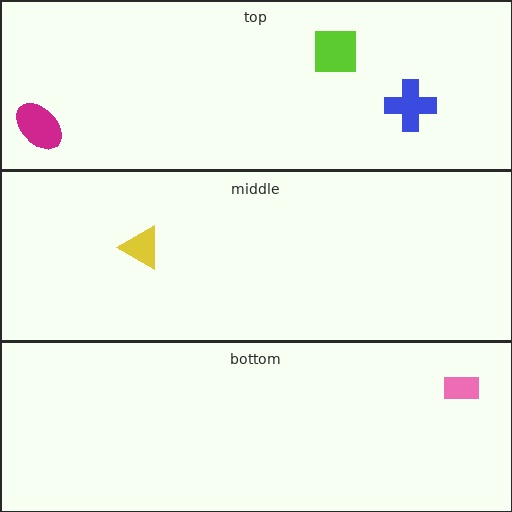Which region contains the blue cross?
The top region.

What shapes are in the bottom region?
The pink rectangle.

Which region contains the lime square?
The top region.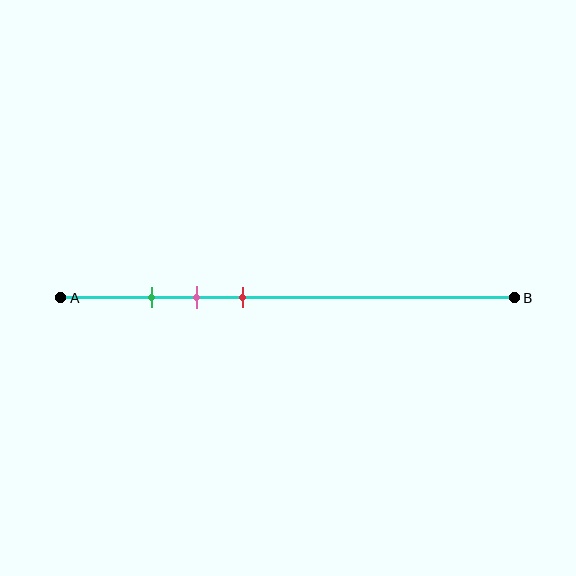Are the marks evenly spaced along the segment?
Yes, the marks are approximately evenly spaced.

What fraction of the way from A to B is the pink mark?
The pink mark is approximately 30% (0.3) of the way from A to B.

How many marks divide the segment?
There are 3 marks dividing the segment.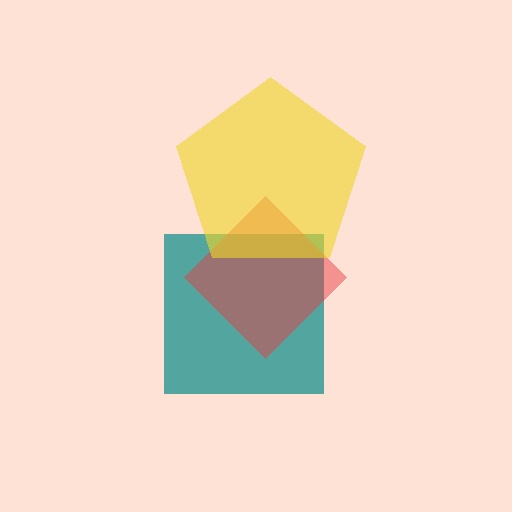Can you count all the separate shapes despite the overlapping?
Yes, there are 3 separate shapes.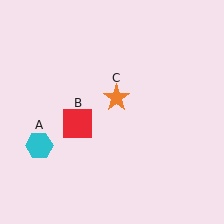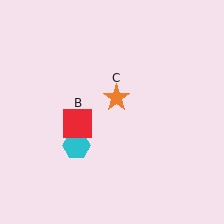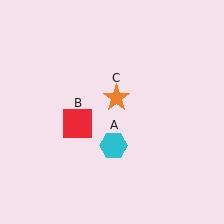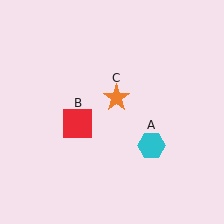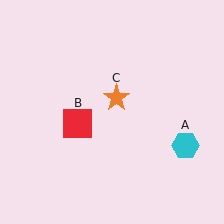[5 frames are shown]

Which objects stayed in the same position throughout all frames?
Red square (object B) and orange star (object C) remained stationary.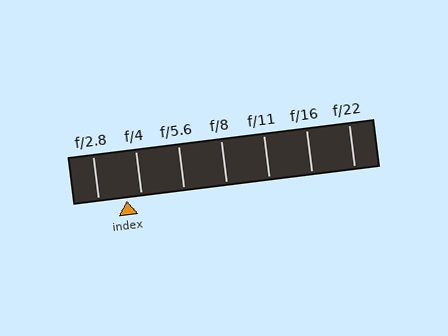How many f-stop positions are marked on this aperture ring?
There are 7 f-stop positions marked.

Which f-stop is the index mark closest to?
The index mark is closest to f/4.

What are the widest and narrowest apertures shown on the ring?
The widest aperture shown is f/2.8 and the narrowest is f/22.